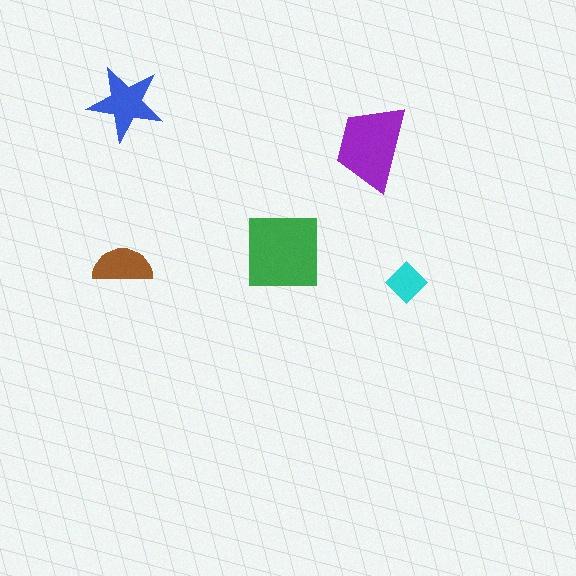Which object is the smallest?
The cyan diamond.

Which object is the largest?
The green square.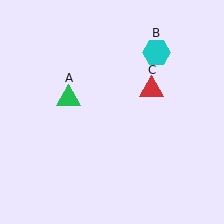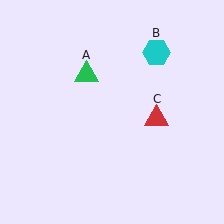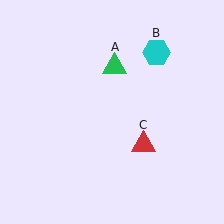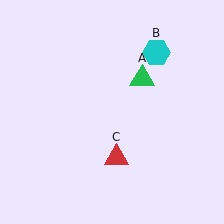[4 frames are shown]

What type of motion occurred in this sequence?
The green triangle (object A), red triangle (object C) rotated clockwise around the center of the scene.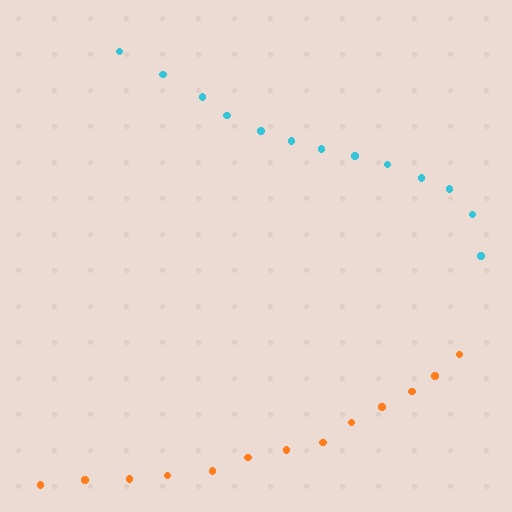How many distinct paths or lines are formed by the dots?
There are 2 distinct paths.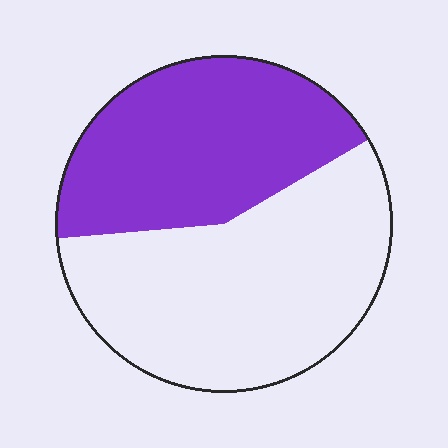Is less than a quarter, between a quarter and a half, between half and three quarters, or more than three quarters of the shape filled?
Between a quarter and a half.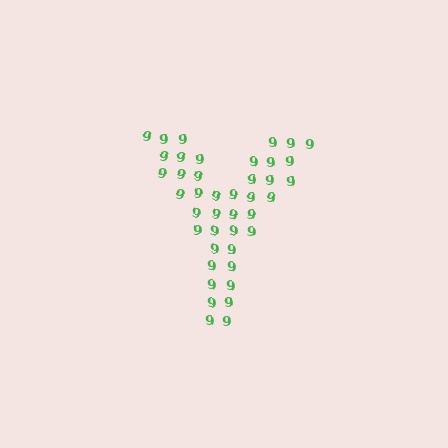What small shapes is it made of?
It is made of small digit 9's.